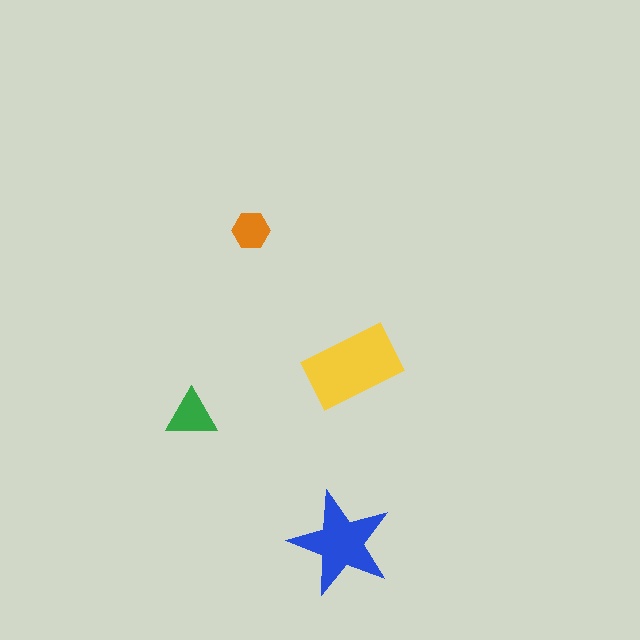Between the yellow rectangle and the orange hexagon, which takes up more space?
The yellow rectangle.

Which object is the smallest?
The orange hexagon.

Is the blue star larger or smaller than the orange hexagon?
Larger.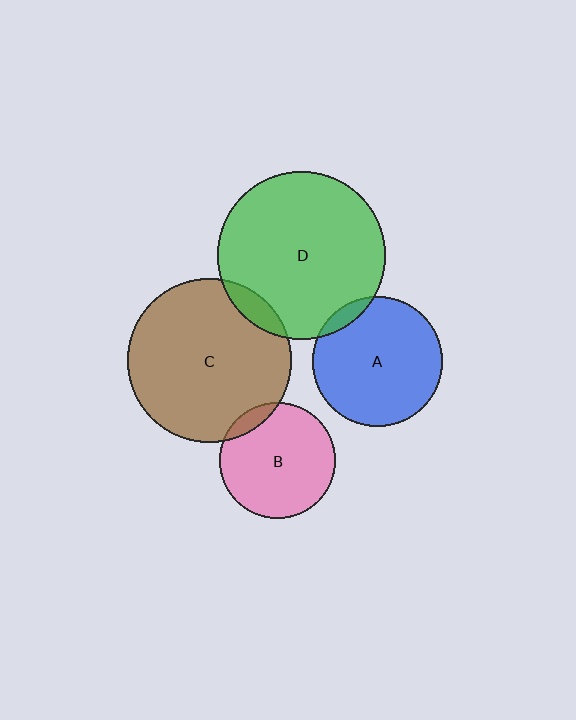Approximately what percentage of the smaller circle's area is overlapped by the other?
Approximately 10%.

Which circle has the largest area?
Circle D (green).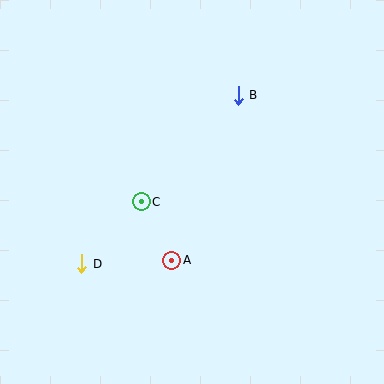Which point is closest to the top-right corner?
Point B is closest to the top-right corner.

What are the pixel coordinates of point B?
Point B is at (238, 95).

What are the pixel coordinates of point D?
Point D is at (82, 264).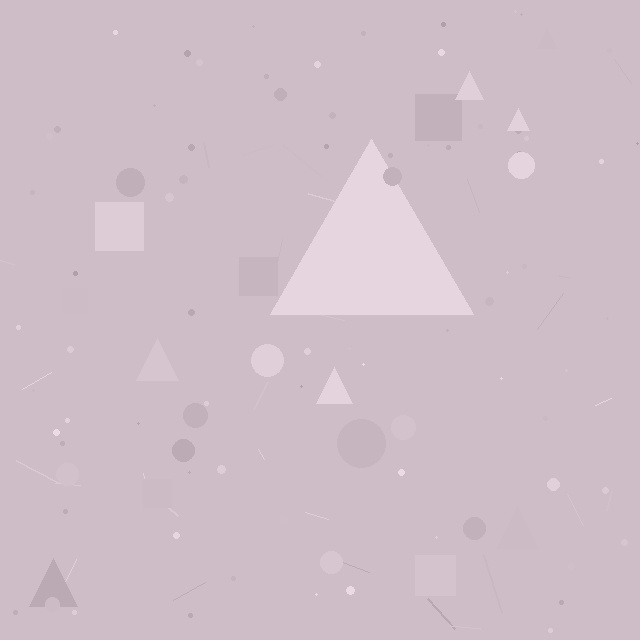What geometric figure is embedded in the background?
A triangle is embedded in the background.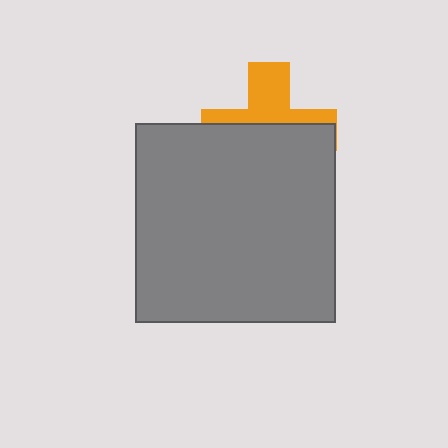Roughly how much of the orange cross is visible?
A small part of it is visible (roughly 41%).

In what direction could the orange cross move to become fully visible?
The orange cross could move up. That would shift it out from behind the gray square entirely.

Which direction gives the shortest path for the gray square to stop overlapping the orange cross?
Moving down gives the shortest separation.